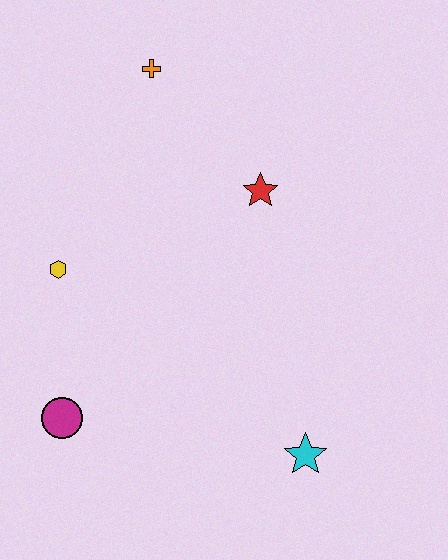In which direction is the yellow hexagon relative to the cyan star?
The yellow hexagon is to the left of the cyan star.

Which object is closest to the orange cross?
The red star is closest to the orange cross.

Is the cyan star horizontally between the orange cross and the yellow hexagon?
No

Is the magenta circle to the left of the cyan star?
Yes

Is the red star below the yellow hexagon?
No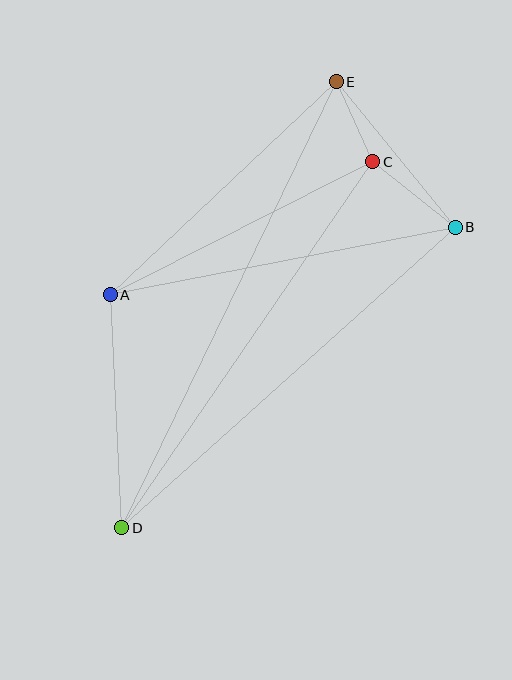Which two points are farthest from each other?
Points D and E are farthest from each other.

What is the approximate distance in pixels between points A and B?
The distance between A and B is approximately 351 pixels.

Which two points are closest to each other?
Points C and E are closest to each other.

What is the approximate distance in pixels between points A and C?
The distance between A and C is approximately 294 pixels.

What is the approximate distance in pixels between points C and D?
The distance between C and D is approximately 444 pixels.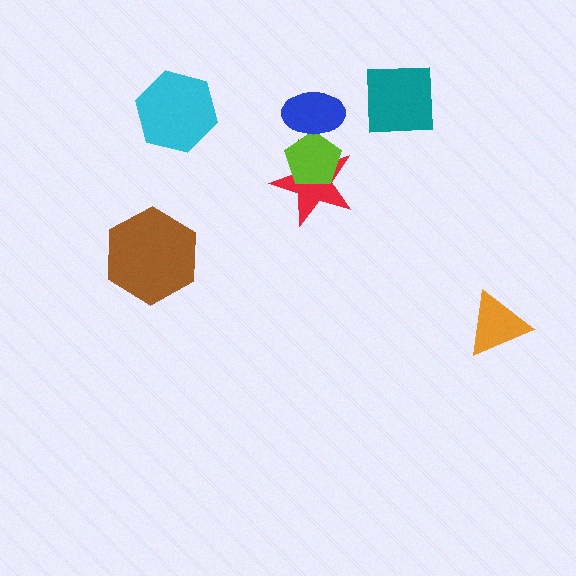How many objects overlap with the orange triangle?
0 objects overlap with the orange triangle.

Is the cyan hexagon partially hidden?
No, no other shape covers it.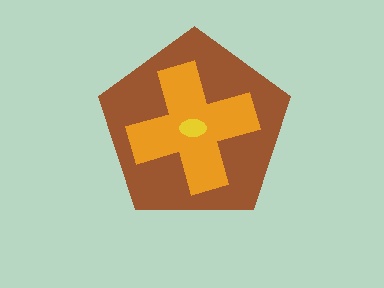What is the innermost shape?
The yellow ellipse.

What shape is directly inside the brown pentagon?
The orange cross.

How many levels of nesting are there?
3.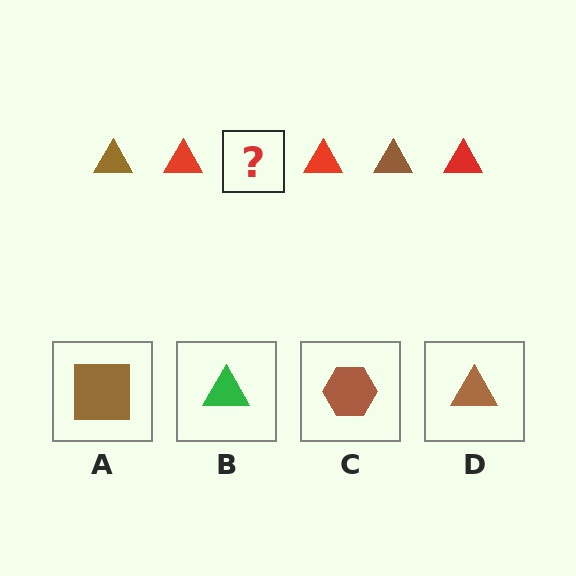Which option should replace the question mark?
Option D.